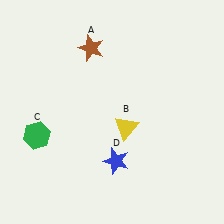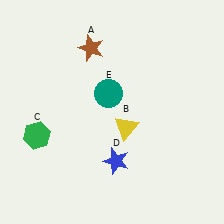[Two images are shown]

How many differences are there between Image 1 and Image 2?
There is 1 difference between the two images.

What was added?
A teal circle (E) was added in Image 2.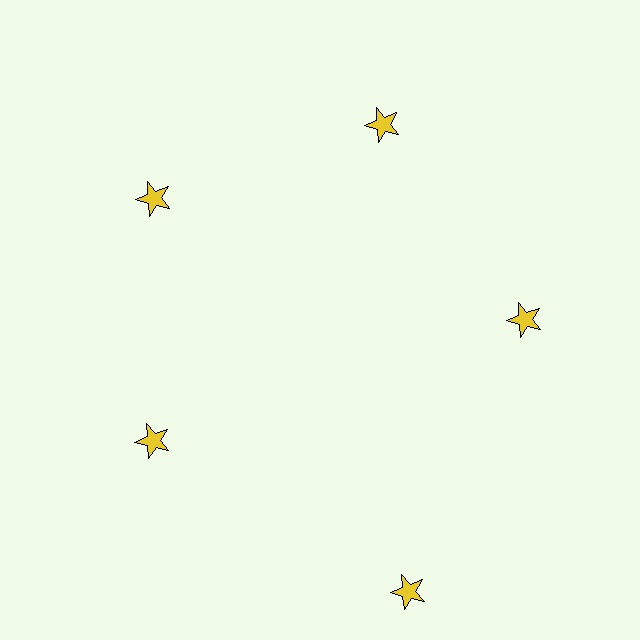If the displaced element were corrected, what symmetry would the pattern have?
It would have 5-fold rotational symmetry — the pattern would map onto itself every 72 degrees.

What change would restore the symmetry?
The symmetry would be restored by moving it inward, back onto the ring so that all 5 stars sit at equal angles and equal distance from the center.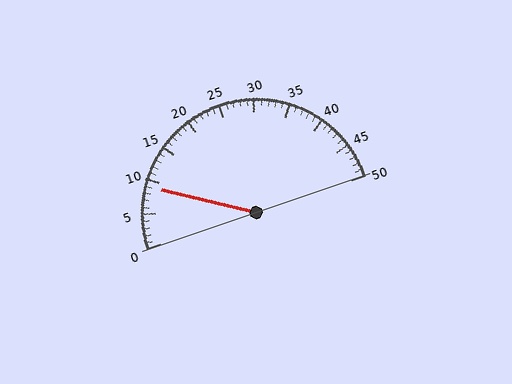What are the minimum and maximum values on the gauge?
The gauge ranges from 0 to 50.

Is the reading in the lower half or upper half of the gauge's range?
The reading is in the lower half of the range (0 to 50).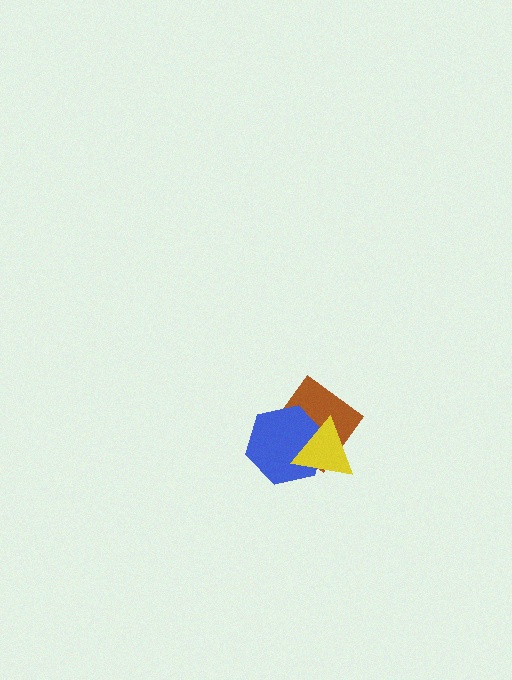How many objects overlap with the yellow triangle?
2 objects overlap with the yellow triangle.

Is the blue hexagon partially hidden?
Yes, it is partially covered by another shape.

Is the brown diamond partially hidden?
Yes, it is partially covered by another shape.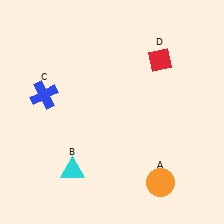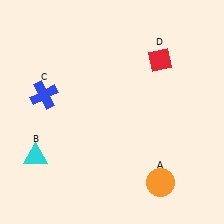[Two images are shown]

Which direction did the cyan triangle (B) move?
The cyan triangle (B) moved left.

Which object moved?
The cyan triangle (B) moved left.